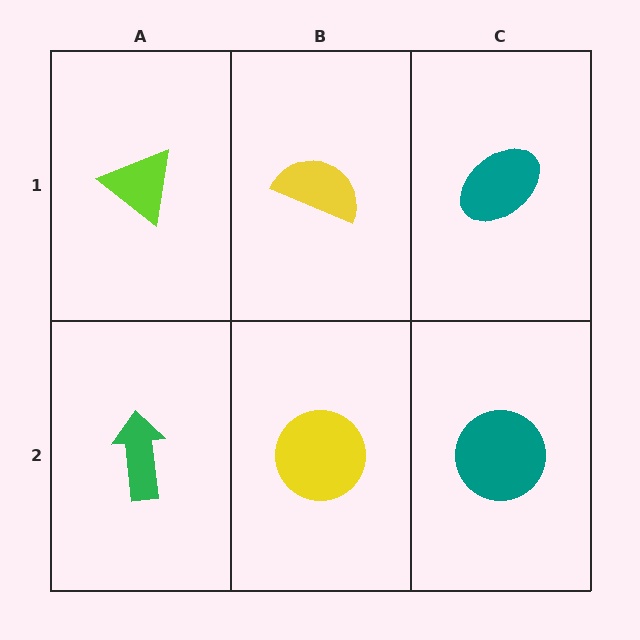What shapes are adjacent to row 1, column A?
A green arrow (row 2, column A), a yellow semicircle (row 1, column B).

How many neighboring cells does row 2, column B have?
3.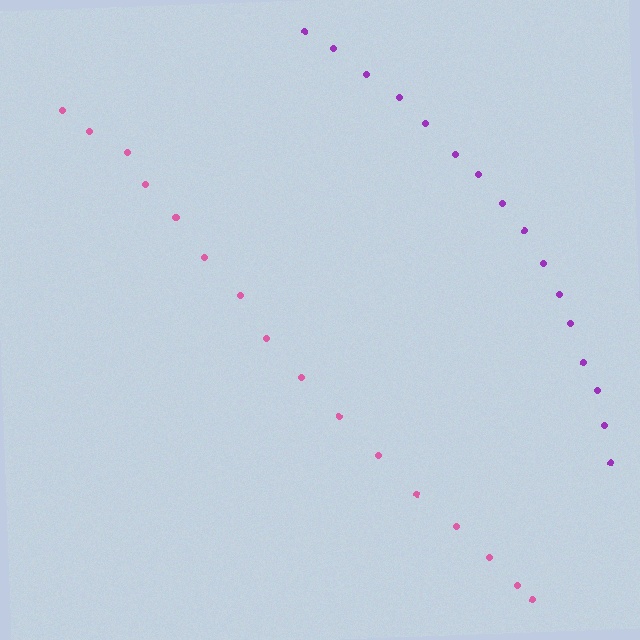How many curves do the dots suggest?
There are 2 distinct paths.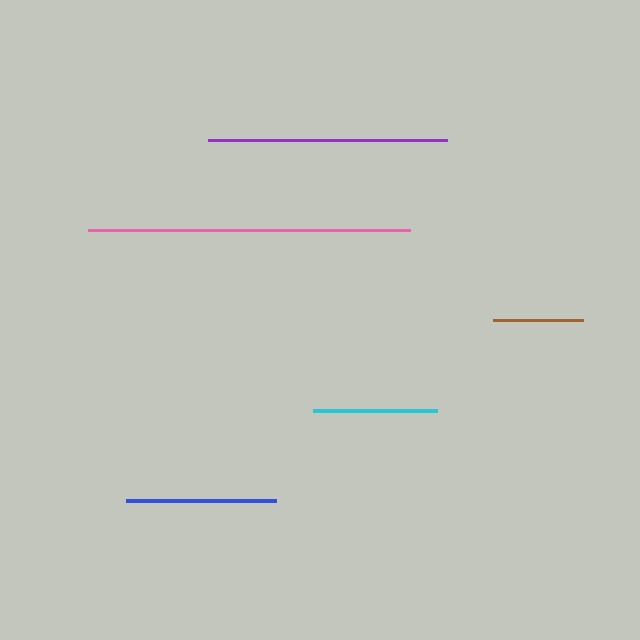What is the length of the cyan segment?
The cyan segment is approximately 124 pixels long.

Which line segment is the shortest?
The brown line is the shortest at approximately 91 pixels.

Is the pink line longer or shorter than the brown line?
The pink line is longer than the brown line.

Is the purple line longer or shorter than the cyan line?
The purple line is longer than the cyan line.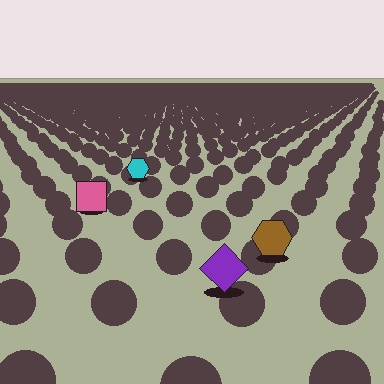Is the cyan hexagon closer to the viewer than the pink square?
No. The pink square is closer — you can tell from the texture gradient: the ground texture is coarser near it.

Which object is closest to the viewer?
The purple diamond is closest. The texture marks near it are larger and more spread out.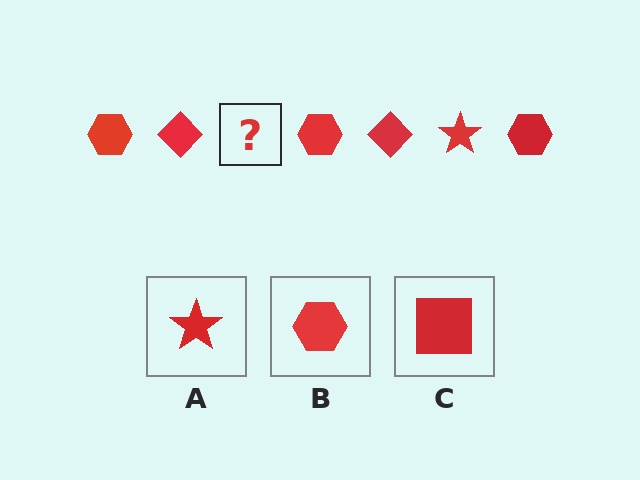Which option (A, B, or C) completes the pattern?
A.